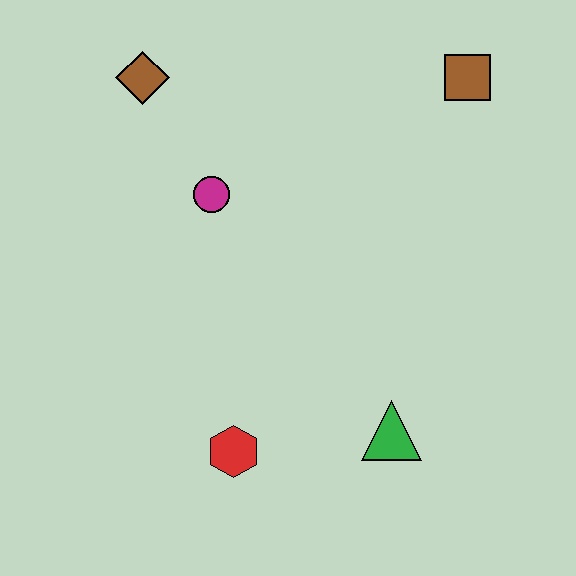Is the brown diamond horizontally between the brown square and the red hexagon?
No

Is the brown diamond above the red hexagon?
Yes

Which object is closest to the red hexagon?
The green triangle is closest to the red hexagon.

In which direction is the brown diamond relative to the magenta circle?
The brown diamond is above the magenta circle.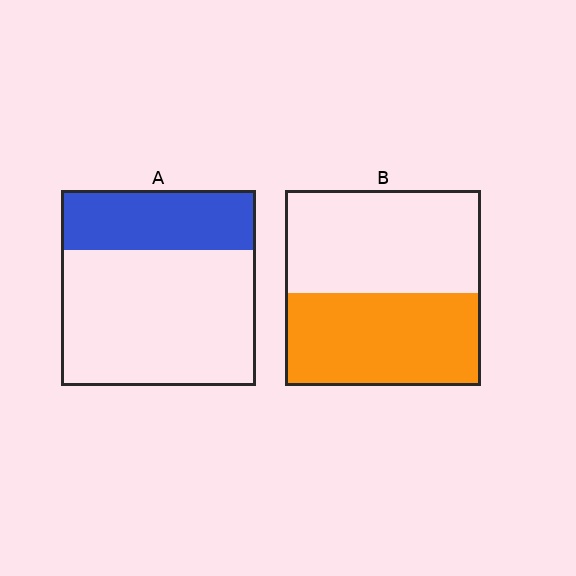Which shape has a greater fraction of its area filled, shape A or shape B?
Shape B.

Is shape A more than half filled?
No.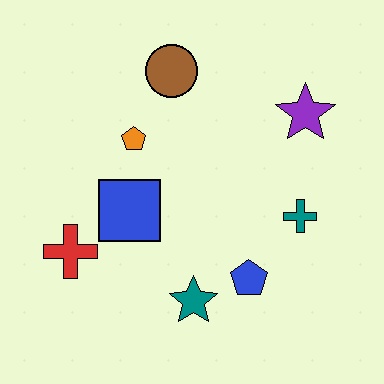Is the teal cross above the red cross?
Yes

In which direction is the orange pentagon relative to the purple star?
The orange pentagon is to the left of the purple star.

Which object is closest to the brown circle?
The orange pentagon is closest to the brown circle.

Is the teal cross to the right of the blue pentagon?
Yes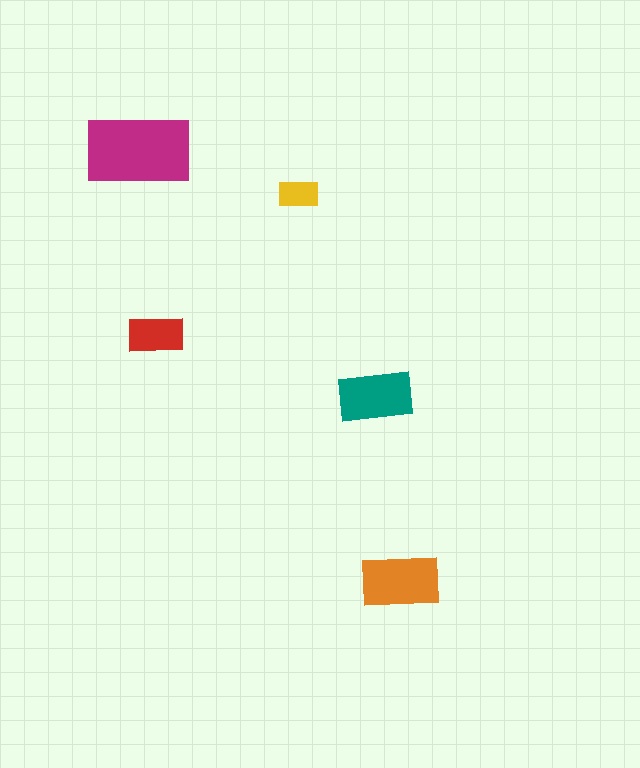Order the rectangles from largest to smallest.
the magenta one, the orange one, the teal one, the red one, the yellow one.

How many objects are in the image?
There are 5 objects in the image.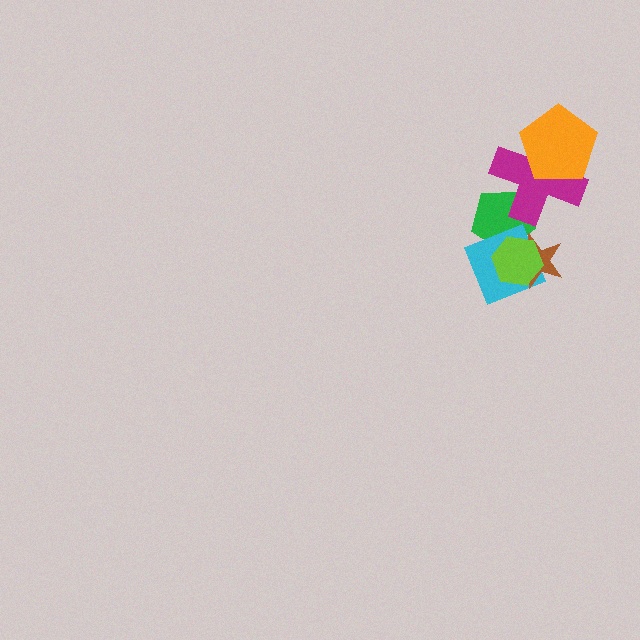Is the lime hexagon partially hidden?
No, no other shape covers it.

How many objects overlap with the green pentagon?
4 objects overlap with the green pentagon.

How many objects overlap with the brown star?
3 objects overlap with the brown star.